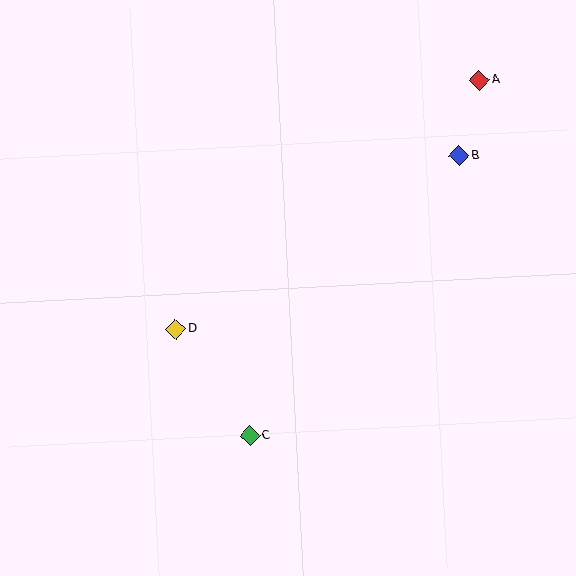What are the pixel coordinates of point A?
Point A is at (479, 80).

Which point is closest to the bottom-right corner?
Point C is closest to the bottom-right corner.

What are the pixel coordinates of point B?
Point B is at (459, 156).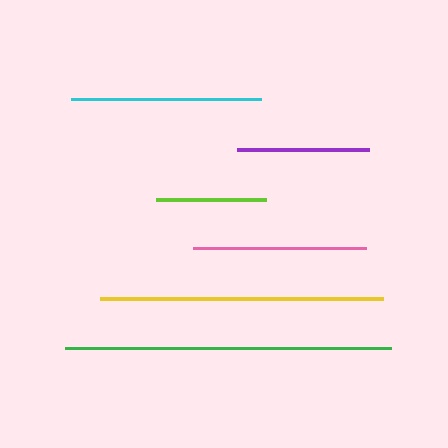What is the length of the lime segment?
The lime segment is approximately 110 pixels long.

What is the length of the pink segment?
The pink segment is approximately 173 pixels long.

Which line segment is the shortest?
The lime line is the shortest at approximately 110 pixels.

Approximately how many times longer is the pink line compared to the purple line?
The pink line is approximately 1.3 times the length of the purple line.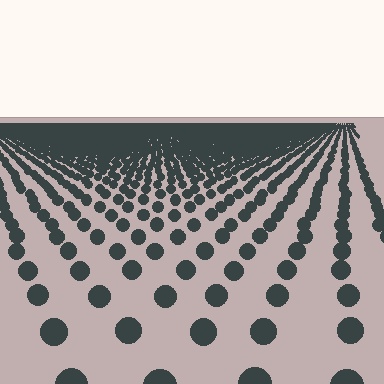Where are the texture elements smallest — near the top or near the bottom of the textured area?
Near the top.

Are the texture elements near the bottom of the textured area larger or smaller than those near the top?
Larger. Near the bottom, elements are closer to the viewer and appear at a bigger on-screen size.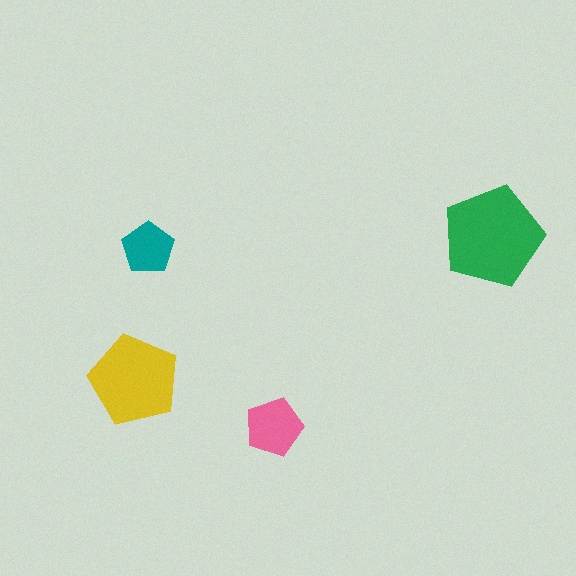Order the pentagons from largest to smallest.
the green one, the yellow one, the pink one, the teal one.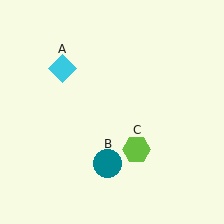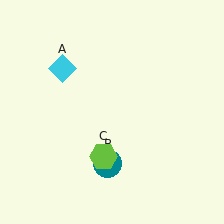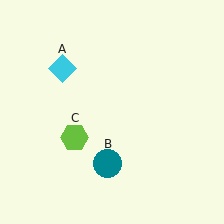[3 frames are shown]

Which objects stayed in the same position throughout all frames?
Cyan diamond (object A) and teal circle (object B) remained stationary.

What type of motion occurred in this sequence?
The lime hexagon (object C) rotated clockwise around the center of the scene.